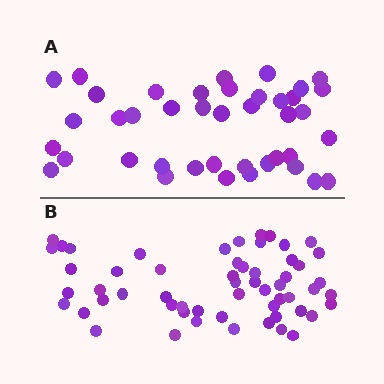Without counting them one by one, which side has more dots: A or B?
Region B (the bottom region) has more dots.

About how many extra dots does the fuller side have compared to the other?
Region B has approximately 15 more dots than region A.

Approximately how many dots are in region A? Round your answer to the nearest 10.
About 40 dots. (The exact count is 41, which rounds to 40.)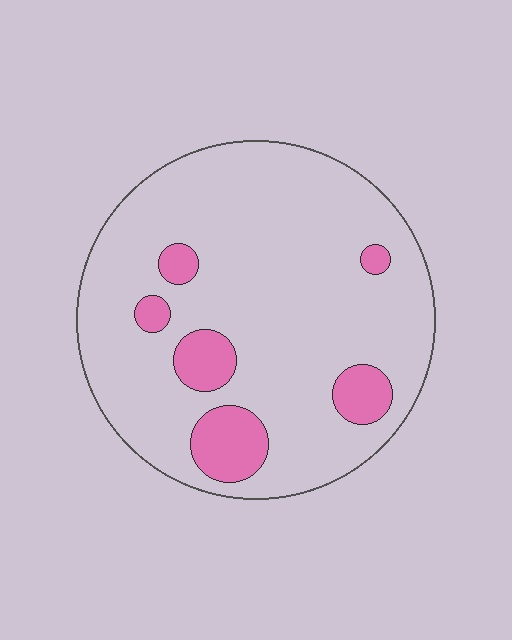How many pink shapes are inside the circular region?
6.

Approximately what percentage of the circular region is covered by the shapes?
Approximately 15%.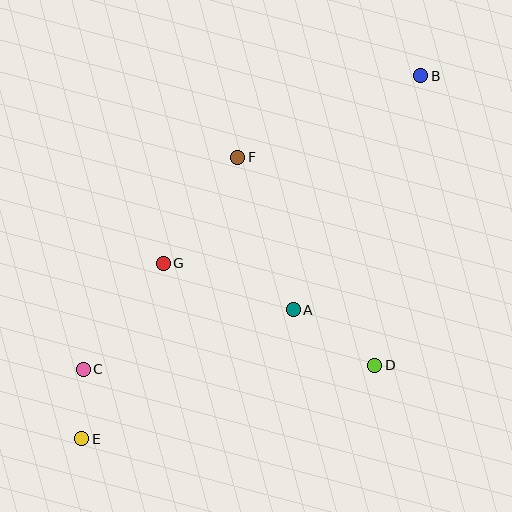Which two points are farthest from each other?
Points B and E are farthest from each other.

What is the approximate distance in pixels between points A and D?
The distance between A and D is approximately 99 pixels.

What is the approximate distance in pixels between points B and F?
The distance between B and F is approximately 201 pixels.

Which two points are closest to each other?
Points C and E are closest to each other.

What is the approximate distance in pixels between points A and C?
The distance between A and C is approximately 218 pixels.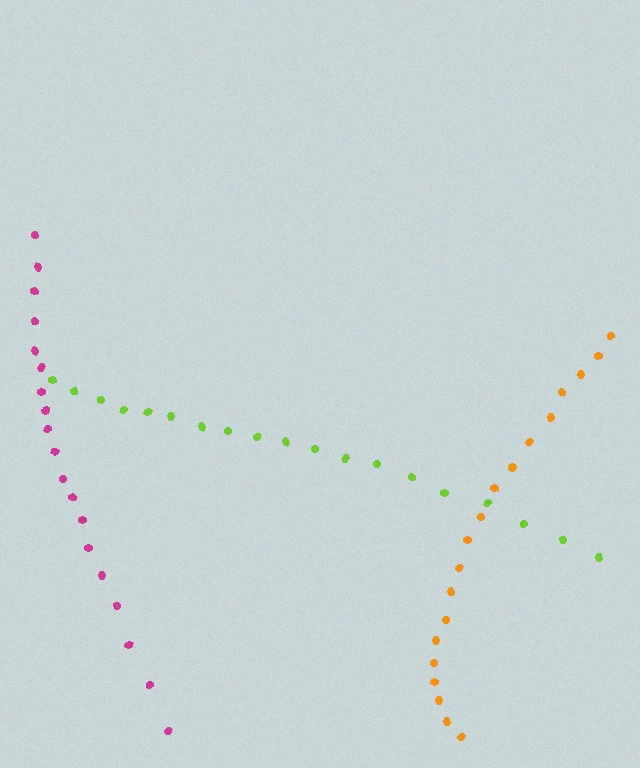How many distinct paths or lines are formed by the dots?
There are 3 distinct paths.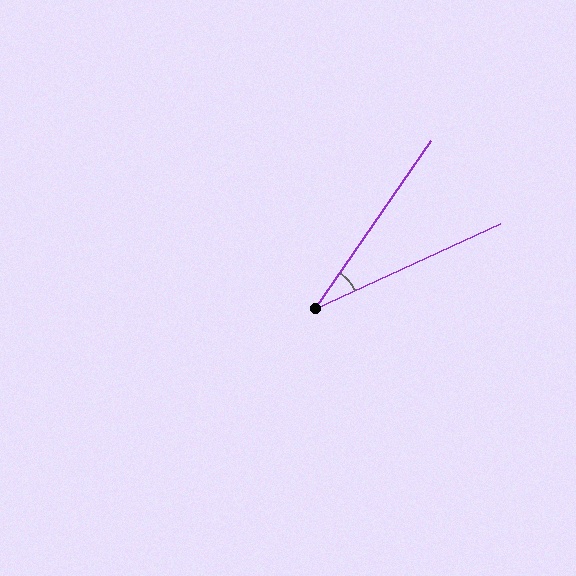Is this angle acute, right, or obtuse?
It is acute.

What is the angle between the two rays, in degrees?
Approximately 31 degrees.